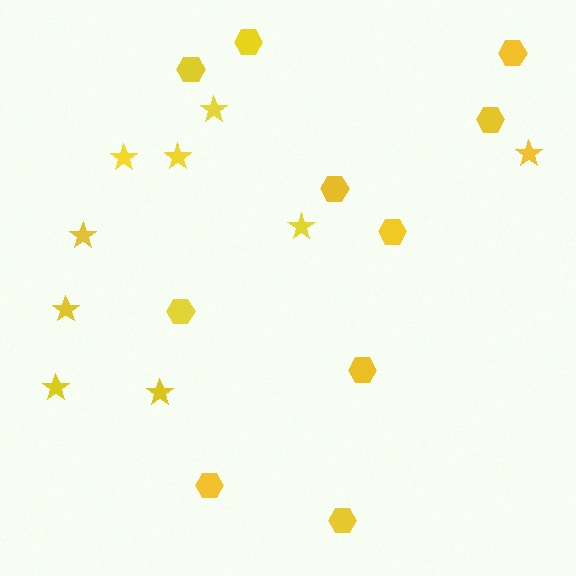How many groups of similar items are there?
There are 2 groups: one group of stars (9) and one group of hexagons (10).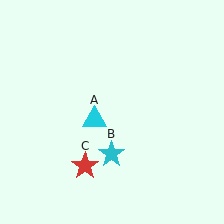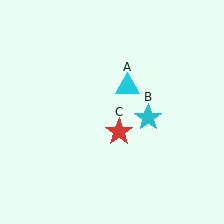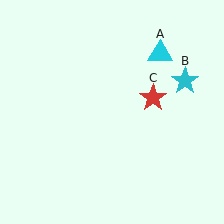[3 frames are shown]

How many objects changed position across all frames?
3 objects changed position: cyan triangle (object A), cyan star (object B), red star (object C).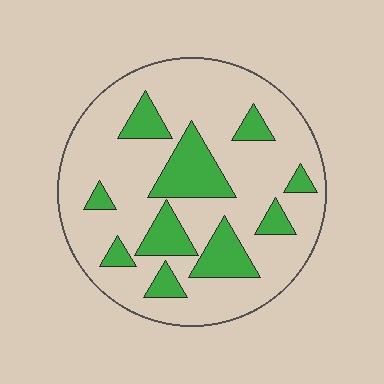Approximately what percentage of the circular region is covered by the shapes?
Approximately 25%.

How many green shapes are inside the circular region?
10.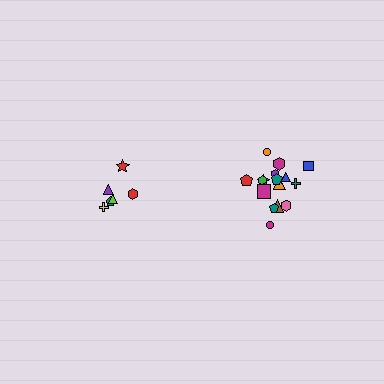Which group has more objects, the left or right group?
The right group.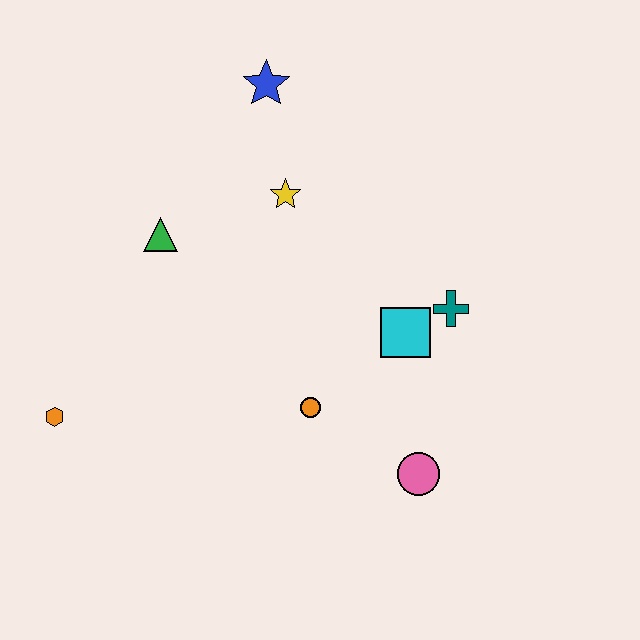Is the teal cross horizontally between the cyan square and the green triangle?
No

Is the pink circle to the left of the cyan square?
No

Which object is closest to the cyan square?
The teal cross is closest to the cyan square.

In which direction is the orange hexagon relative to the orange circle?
The orange hexagon is to the left of the orange circle.